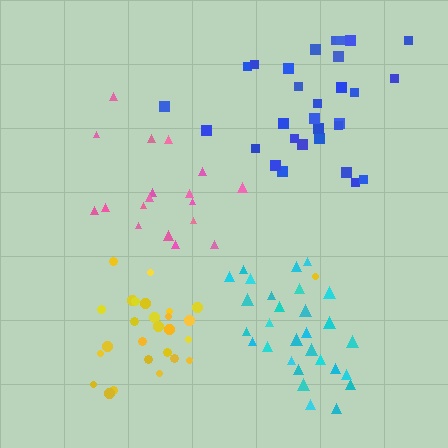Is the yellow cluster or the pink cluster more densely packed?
Yellow.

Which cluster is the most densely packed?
Cyan.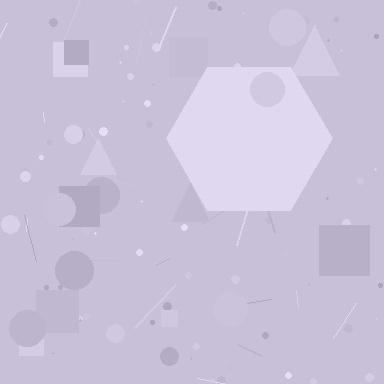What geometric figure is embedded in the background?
A hexagon is embedded in the background.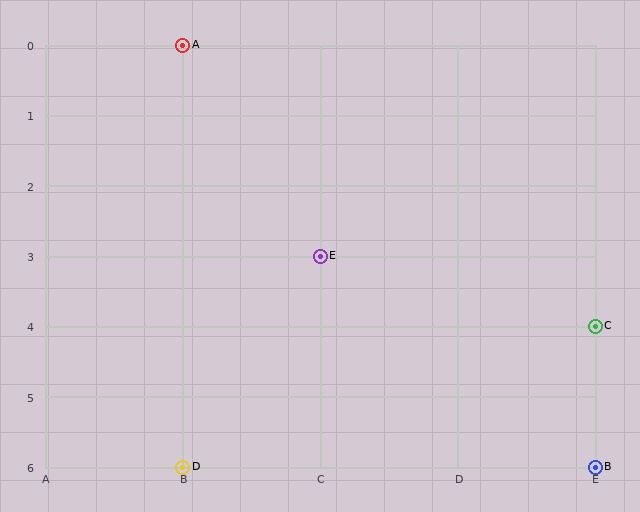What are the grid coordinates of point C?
Point C is at grid coordinates (E, 4).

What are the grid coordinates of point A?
Point A is at grid coordinates (B, 0).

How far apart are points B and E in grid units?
Points B and E are 2 columns and 3 rows apart (about 3.6 grid units diagonally).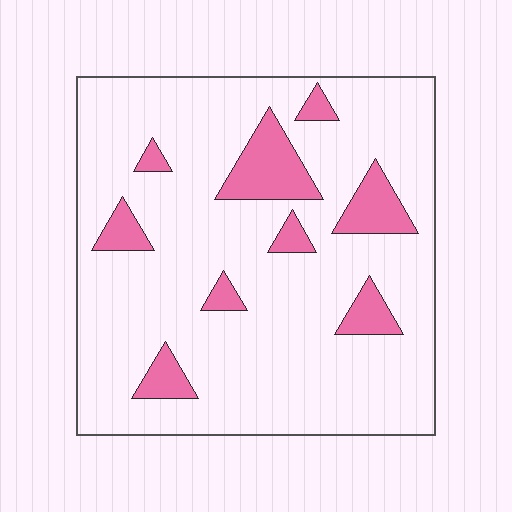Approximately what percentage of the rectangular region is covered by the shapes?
Approximately 15%.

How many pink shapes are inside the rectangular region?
9.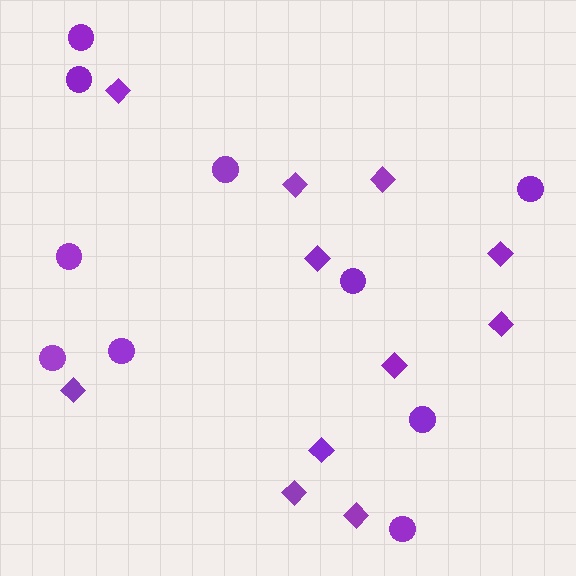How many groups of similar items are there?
There are 2 groups: one group of diamonds (11) and one group of circles (10).